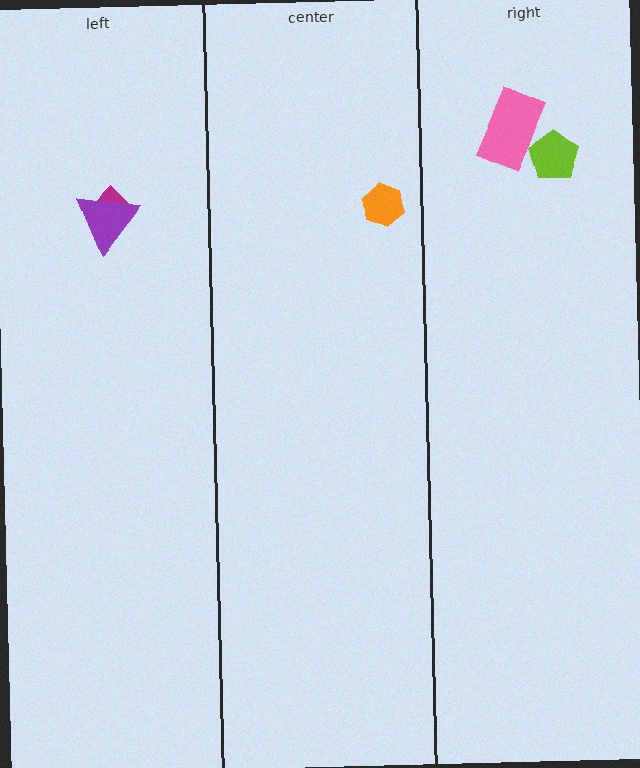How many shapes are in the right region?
2.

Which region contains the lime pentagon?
The right region.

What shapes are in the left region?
The magenta diamond, the purple triangle.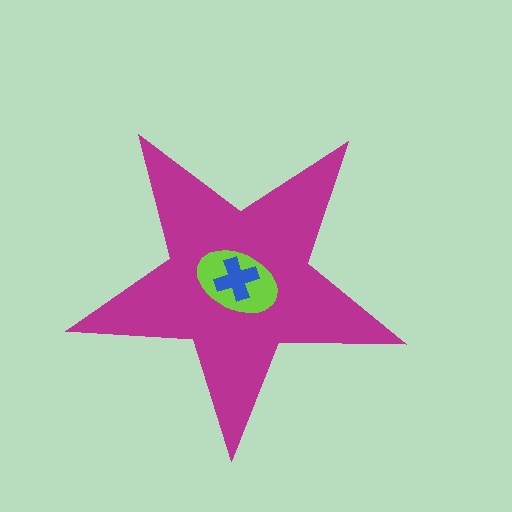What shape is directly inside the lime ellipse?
The blue cross.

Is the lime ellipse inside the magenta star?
Yes.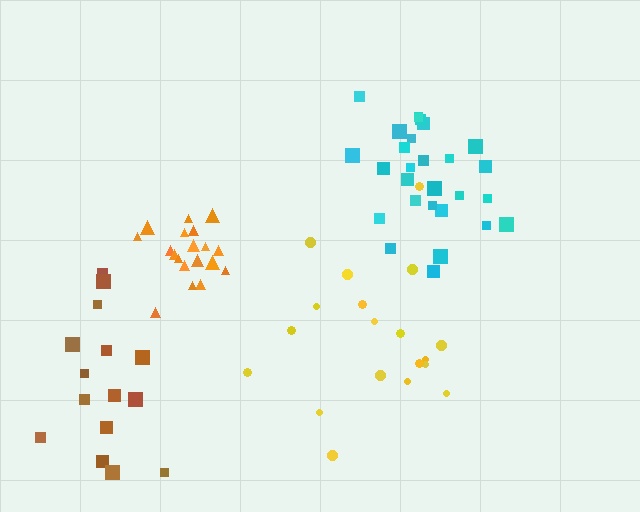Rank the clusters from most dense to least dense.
orange, cyan, brown, yellow.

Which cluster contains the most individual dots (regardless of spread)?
Cyan (28).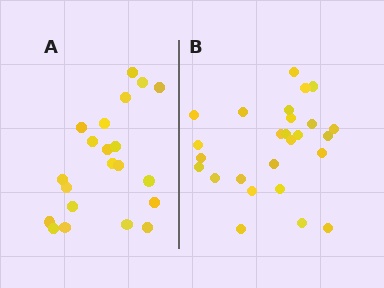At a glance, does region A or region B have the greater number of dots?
Region B (the right region) has more dots.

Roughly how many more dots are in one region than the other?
Region B has about 5 more dots than region A.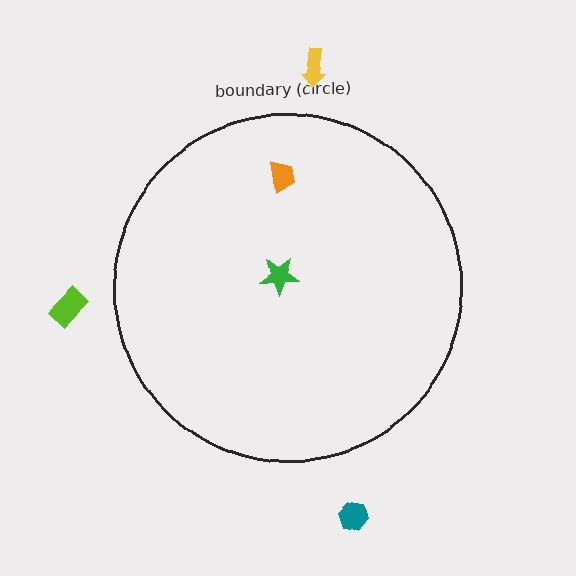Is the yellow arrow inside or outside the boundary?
Outside.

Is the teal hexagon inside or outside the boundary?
Outside.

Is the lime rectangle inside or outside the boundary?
Outside.